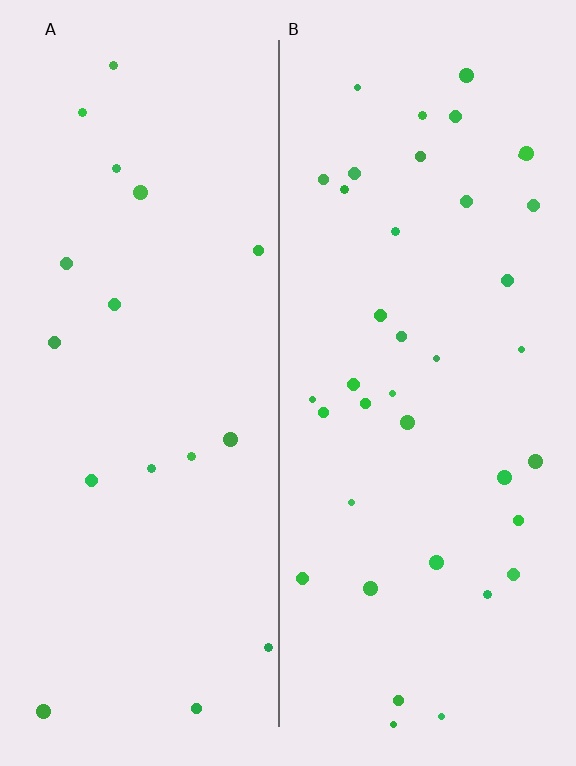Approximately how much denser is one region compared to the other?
Approximately 2.2× — region B over region A.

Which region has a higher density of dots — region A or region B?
B (the right).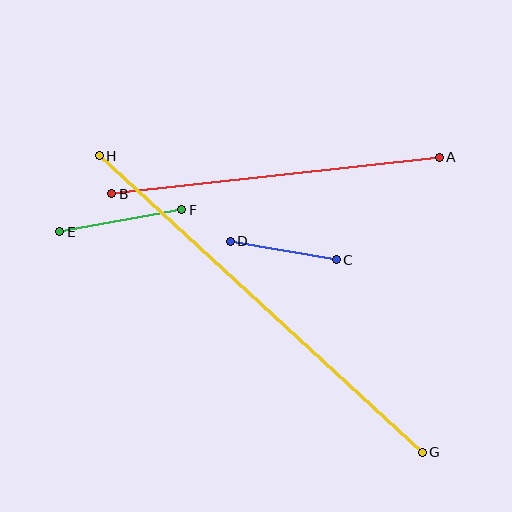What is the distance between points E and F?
The distance is approximately 124 pixels.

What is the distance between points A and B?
The distance is approximately 330 pixels.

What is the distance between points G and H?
The distance is approximately 438 pixels.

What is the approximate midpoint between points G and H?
The midpoint is at approximately (261, 304) pixels.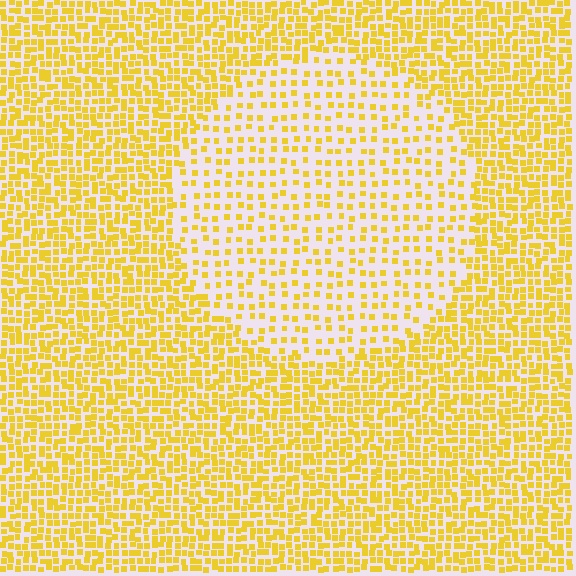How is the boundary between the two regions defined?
The boundary is defined by a change in element density (approximately 2.2x ratio). All elements are the same color, size, and shape.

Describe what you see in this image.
The image contains small yellow elements arranged at two different densities. A circle-shaped region is visible where the elements are less densely packed than the surrounding area.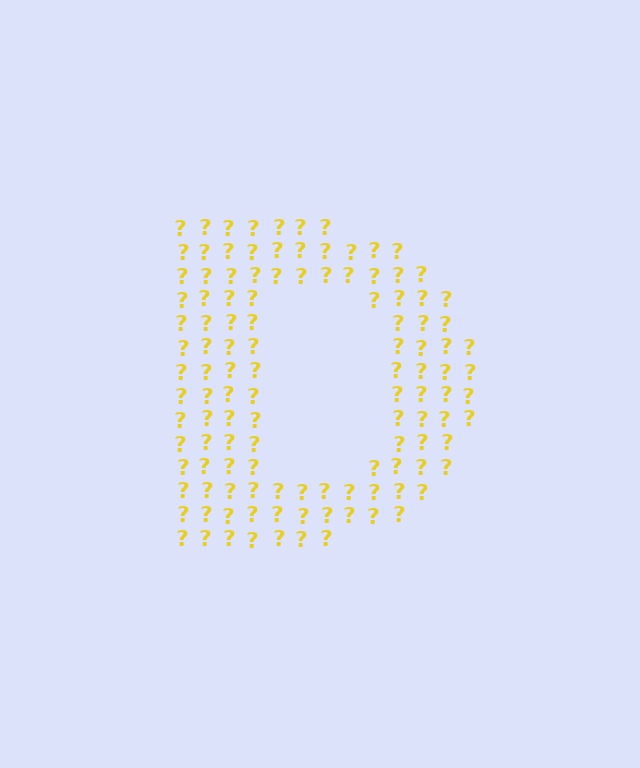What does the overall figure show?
The overall figure shows the letter D.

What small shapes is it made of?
It is made of small question marks.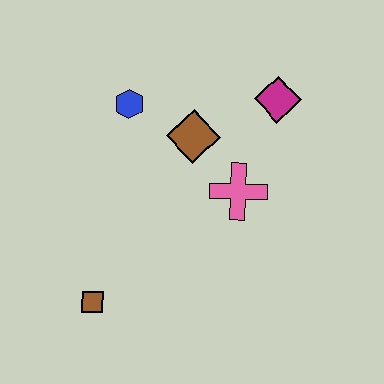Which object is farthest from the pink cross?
The brown square is farthest from the pink cross.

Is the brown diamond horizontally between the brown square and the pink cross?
Yes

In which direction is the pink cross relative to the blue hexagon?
The pink cross is to the right of the blue hexagon.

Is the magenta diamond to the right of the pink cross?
Yes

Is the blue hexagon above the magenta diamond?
No